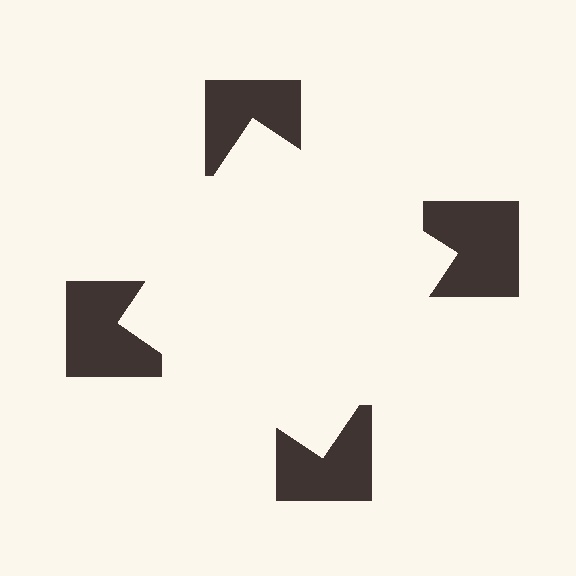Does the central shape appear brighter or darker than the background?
It typically appears slightly brighter than the background, even though no actual brightness change is drawn.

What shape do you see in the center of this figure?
An illusory square — its edges are inferred from the aligned wedge cuts in the notched squares, not physically drawn.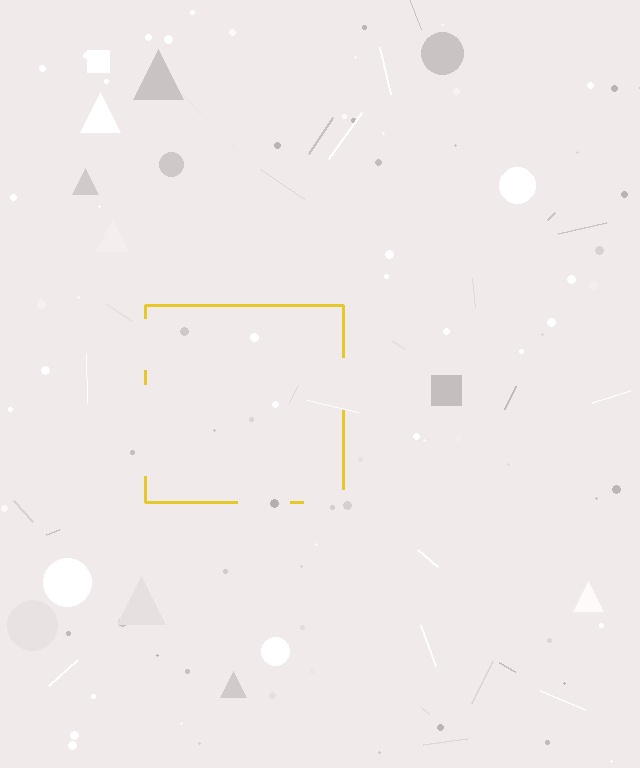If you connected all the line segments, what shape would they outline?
They would outline a square.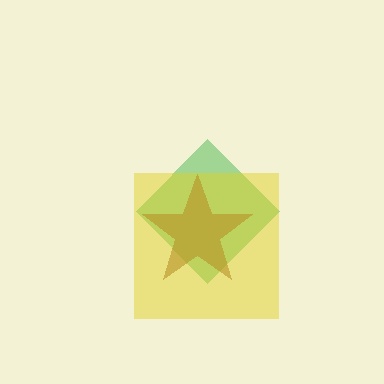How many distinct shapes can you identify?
There are 3 distinct shapes: a green diamond, a brown star, a yellow square.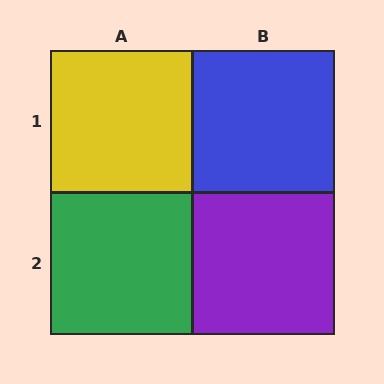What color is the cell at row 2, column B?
Purple.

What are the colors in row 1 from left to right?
Yellow, blue.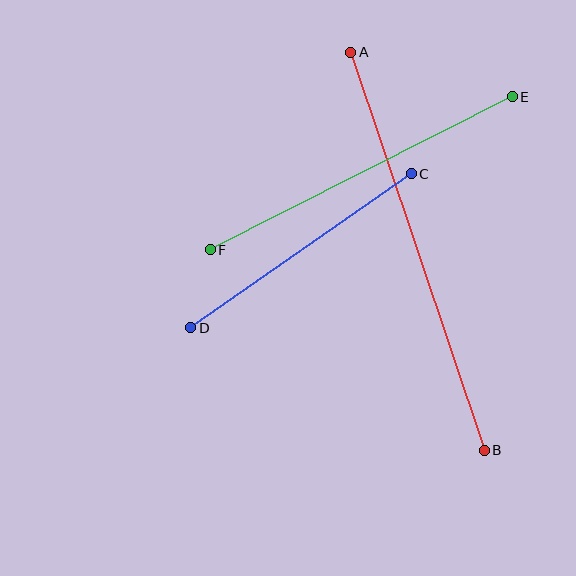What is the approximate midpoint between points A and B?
The midpoint is at approximately (417, 251) pixels.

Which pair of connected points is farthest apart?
Points A and B are farthest apart.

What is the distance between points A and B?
The distance is approximately 420 pixels.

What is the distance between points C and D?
The distance is approximately 269 pixels.